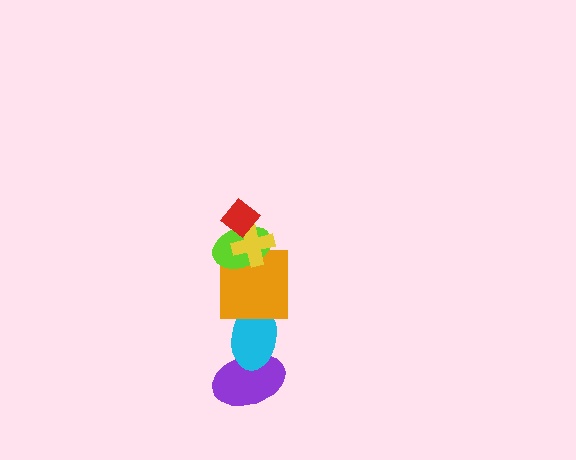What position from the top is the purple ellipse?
The purple ellipse is 6th from the top.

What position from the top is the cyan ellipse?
The cyan ellipse is 5th from the top.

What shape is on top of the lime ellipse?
The yellow cross is on top of the lime ellipse.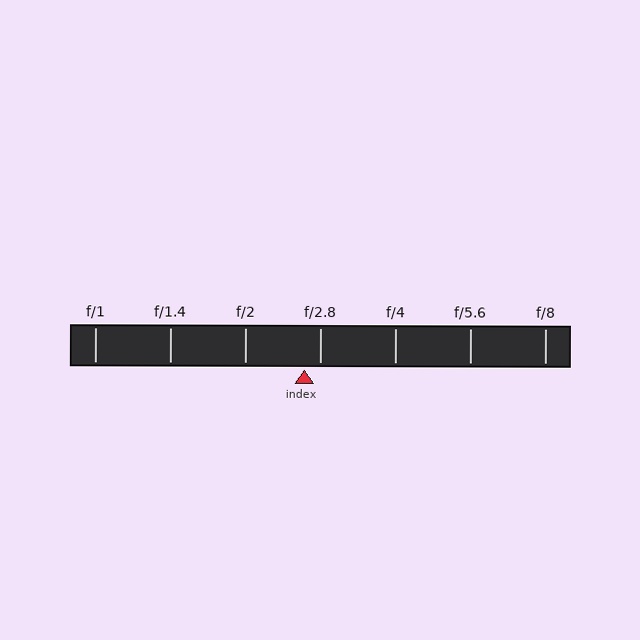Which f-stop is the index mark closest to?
The index mark is closest to f/2.8.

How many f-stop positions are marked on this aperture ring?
There are 7 f-stop positions marked.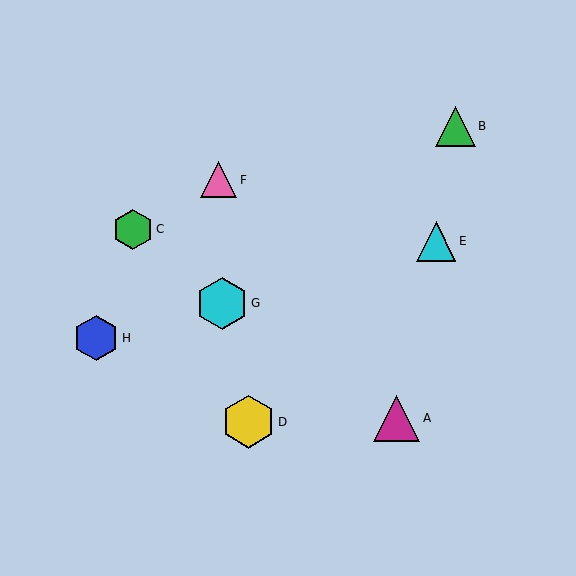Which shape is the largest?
The yellow hexagon (labeled D) is the largest.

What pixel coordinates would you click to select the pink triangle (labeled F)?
Click at (219, 180) to select the pink triangle F.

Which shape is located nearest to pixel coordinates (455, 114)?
The green triangle (labeled B) at (455, 126) is nearest to that location.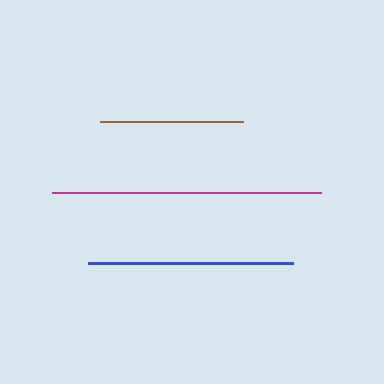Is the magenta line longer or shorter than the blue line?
The magenta line is longer than the blue line.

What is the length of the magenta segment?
The magenta segment is approximately 269 pixels long.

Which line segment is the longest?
The magenta line is the longest at approximately 269 pixels.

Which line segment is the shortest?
The brown line is the shortest at approximately 143 pixels.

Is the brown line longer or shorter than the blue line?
The blue line is longer than the brown line.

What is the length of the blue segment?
The blue segment is approximately 205 pixels long.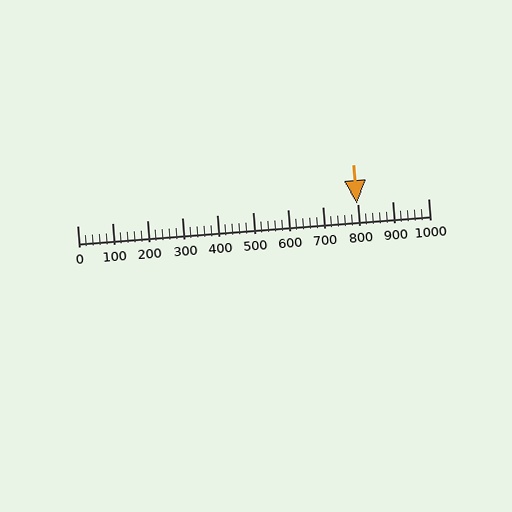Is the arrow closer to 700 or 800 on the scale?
The arrow is closer to 800.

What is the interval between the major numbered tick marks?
The major tick marks are spaced 100 units apart.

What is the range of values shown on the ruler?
The ruler shows values from 0 to 1000.